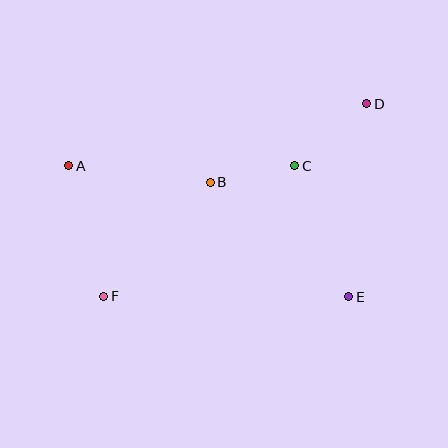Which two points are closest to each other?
Points B and C are closest to each other.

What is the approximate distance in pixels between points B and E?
The distance between B and E is approximately 180 pixels.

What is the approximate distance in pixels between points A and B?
The distance between A and B is approximately 142 pixels.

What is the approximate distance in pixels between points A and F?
The distance between A and F is approximately 135 pixels.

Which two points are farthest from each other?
Points D and F are farthest from each other.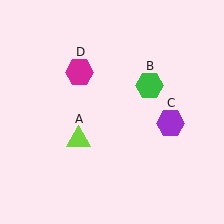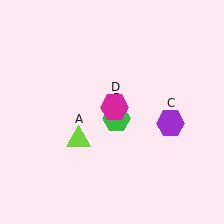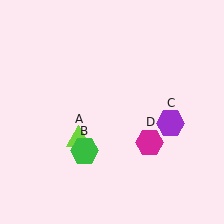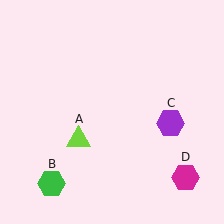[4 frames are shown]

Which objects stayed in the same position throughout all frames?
Lime triangle (object A) and purple hexagon (object C) remained stationary.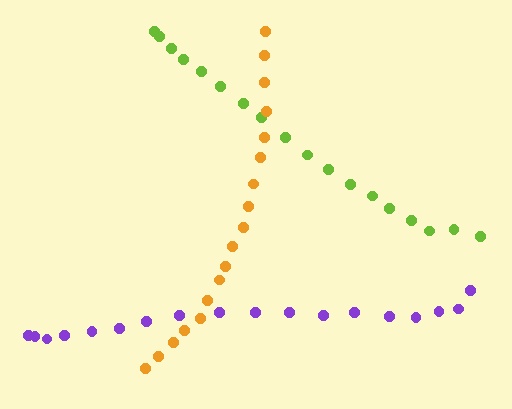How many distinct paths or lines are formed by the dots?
There are 3 distinct paths.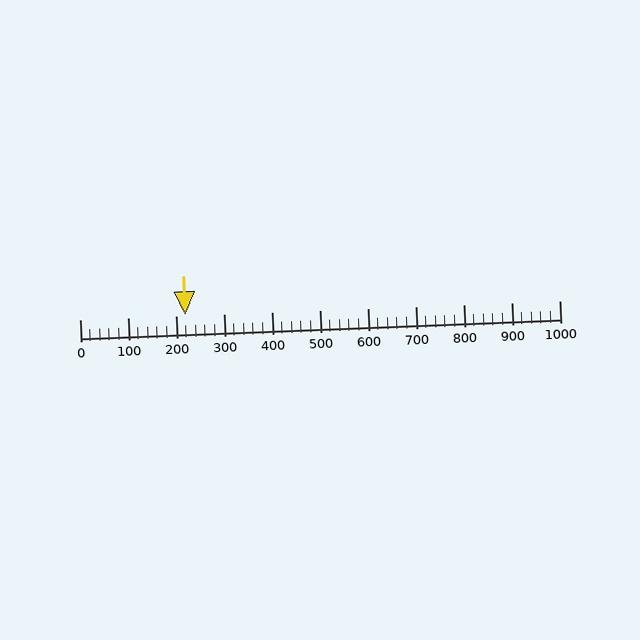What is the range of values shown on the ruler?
The ruler shows values from 0 to 1000.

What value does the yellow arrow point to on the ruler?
The yellow arrow points to approximately 220.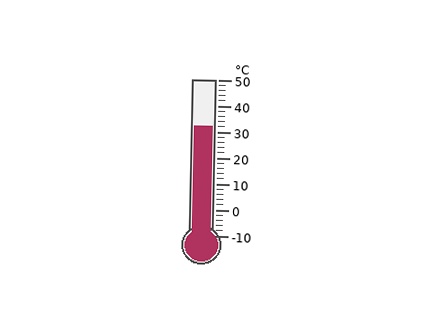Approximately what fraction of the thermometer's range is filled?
The thermometer is filled to approximately 70% of its range.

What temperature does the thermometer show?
The thermometer shows approximately 32°C.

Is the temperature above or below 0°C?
The temperature is above 0°C.